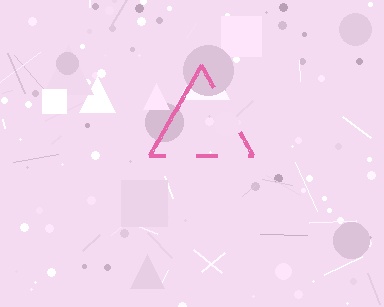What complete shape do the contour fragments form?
The contour fragments form a triangle.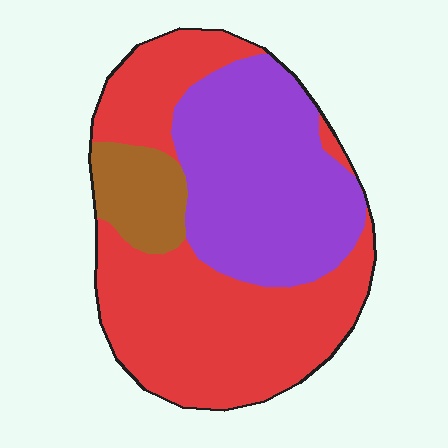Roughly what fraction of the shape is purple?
Purple takes up between a quarter and a half of the shape.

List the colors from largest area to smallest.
From largest to smallest: red, purple, brown.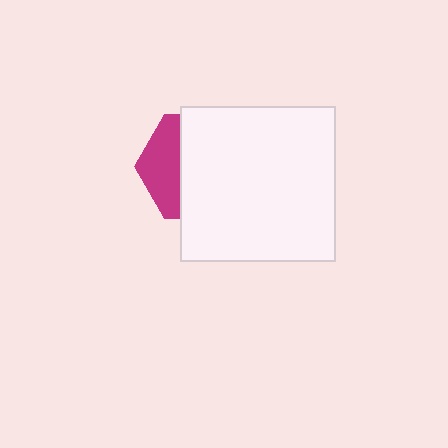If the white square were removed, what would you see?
You would see the complete magenta hexagon.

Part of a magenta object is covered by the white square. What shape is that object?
It is a hexagon.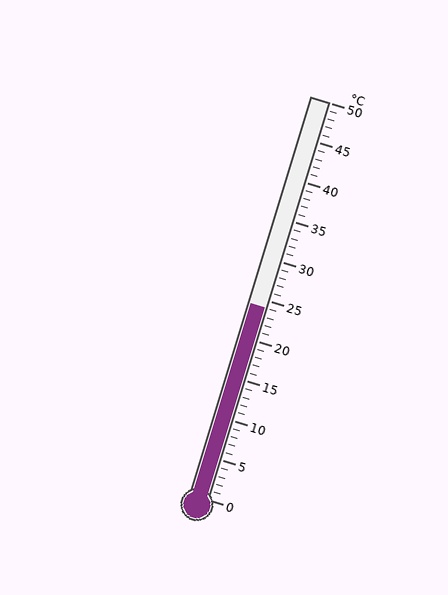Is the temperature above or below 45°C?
The temperature is below 45°C.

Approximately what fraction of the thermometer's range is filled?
The thermometer is filled to approximately 50% of its range.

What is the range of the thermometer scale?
The thermometer scale ranges from 0°C to 50°C.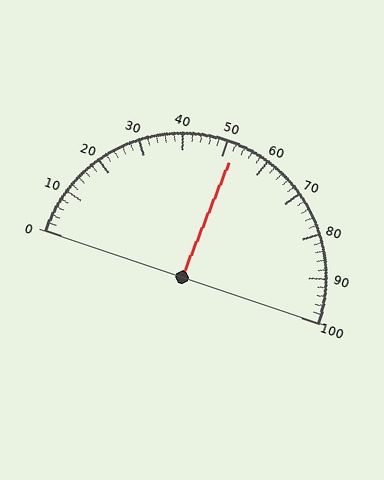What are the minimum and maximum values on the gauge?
The gauge ranges from 0 to 100.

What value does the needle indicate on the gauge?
The needle indicates approximately 52.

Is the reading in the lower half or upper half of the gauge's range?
The reading is in the upper half of the range (0 to 100).